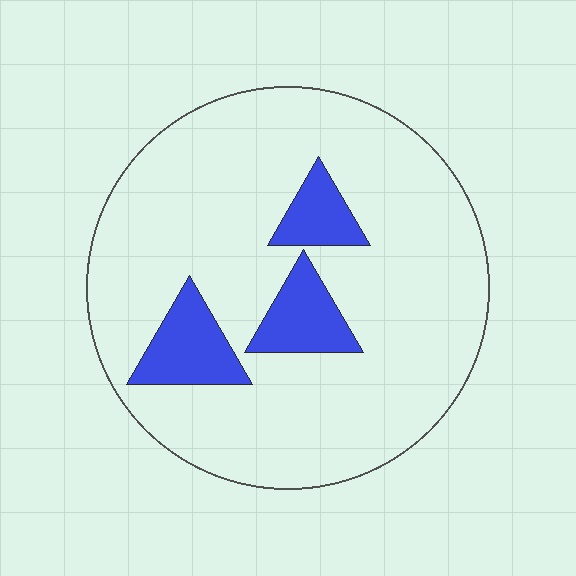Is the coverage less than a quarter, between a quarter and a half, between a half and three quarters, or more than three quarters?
Less than a quarter.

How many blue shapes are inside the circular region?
3.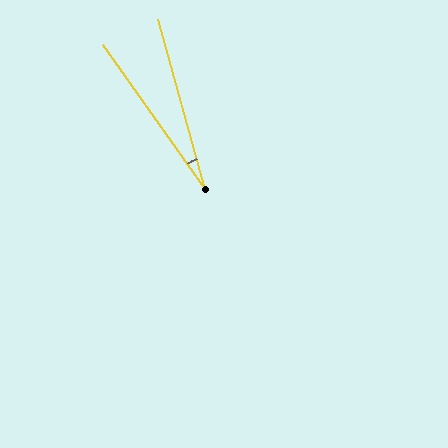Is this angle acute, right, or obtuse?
It is acute.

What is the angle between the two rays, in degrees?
Approximately 20 degrees.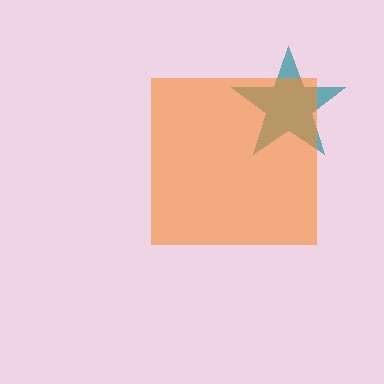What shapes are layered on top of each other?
The layered shapes are: a teal star, an orange square.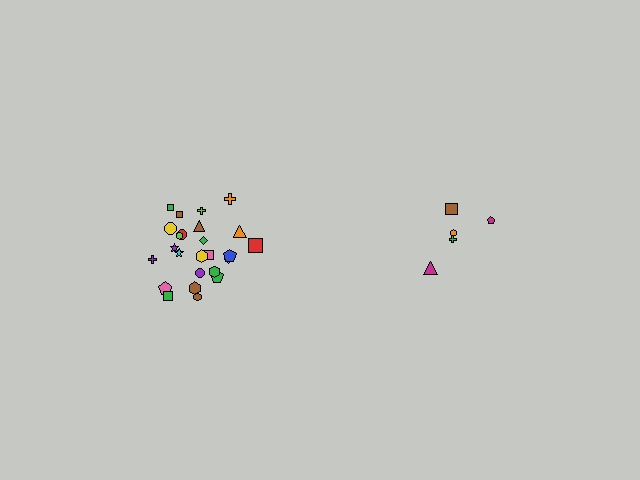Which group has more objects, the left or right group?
The left group.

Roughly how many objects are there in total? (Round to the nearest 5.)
Roughly 30 objects in total.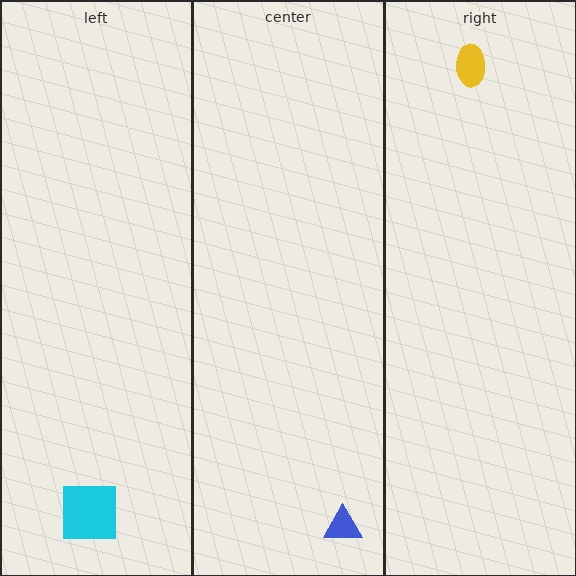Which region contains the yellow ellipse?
The right region.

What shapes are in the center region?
The blue triangle.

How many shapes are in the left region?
1.